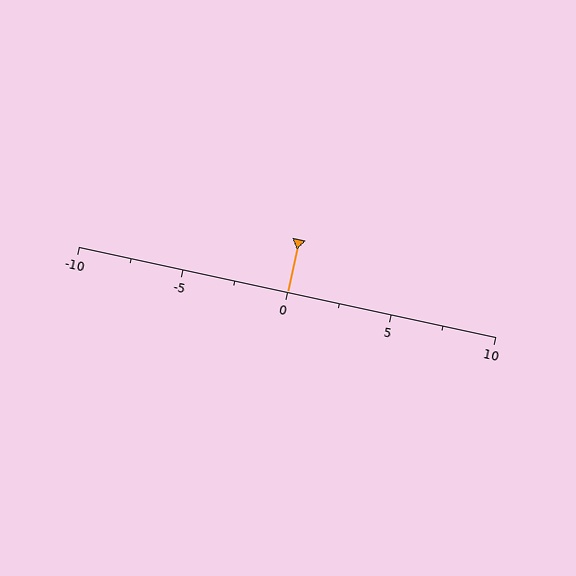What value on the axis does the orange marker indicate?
The marker indicates approximately 0.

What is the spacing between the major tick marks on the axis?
The major ticks are spaced 5 apart.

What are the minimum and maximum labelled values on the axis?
The axis runs from -10 to 10.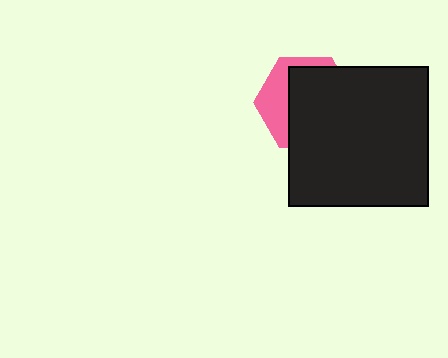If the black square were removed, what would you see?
You would see the complete pink hexagon.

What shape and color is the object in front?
The object in front is a black square.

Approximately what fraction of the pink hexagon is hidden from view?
Roughly 67% of the pink hexagon is hidden behind the black square.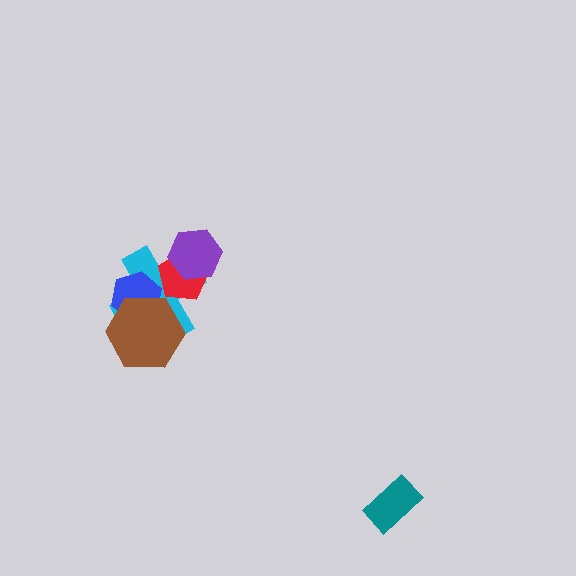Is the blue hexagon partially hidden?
Yes, it is partially covered by another shape.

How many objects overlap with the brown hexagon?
2 objects overlap with the brown hexagon.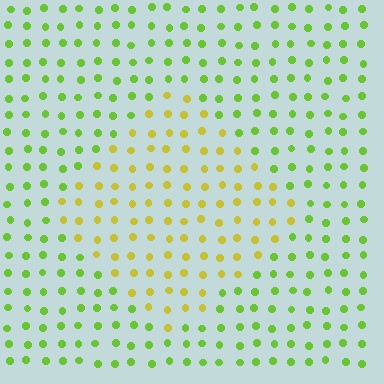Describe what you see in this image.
The image is filled with small lime elements in a uniform arrangement. A diamond-shaped region is visible where the elements are tinted to a slightly different hue, forming a subtle color boundary.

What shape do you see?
I see a diamond.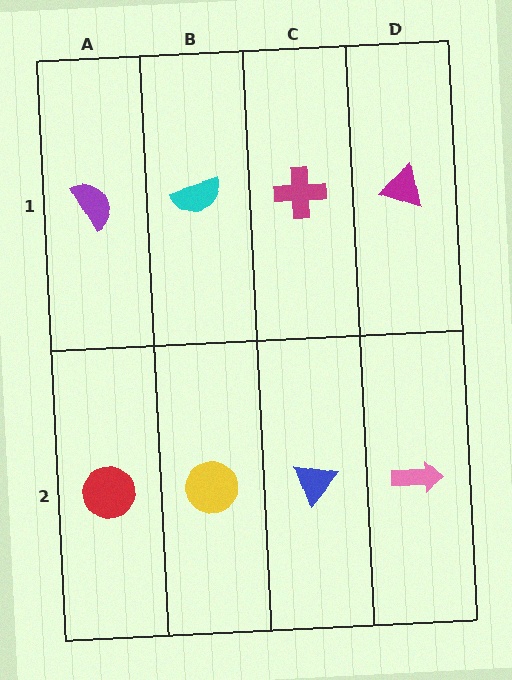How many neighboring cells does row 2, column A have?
2.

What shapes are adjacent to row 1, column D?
A pink arrow (row 2, column D), a magenta cross (row 1, column C).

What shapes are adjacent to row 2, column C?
A magenta cross (row 1, column C), a yellow circle (row 2, column B), a pink arrow (row 2, column D).